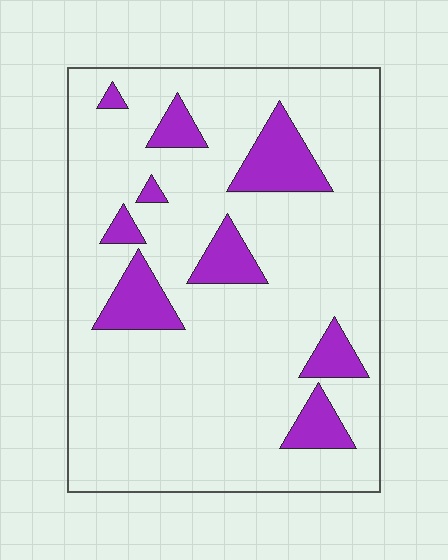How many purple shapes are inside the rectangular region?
9.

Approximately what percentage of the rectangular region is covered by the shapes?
Approximately 15%.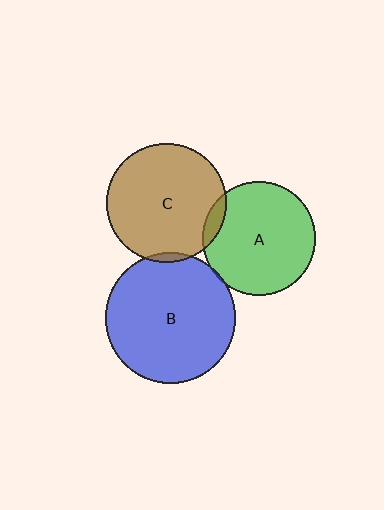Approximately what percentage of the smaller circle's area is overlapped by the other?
Approximately 5%.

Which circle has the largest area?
Circle B (blue).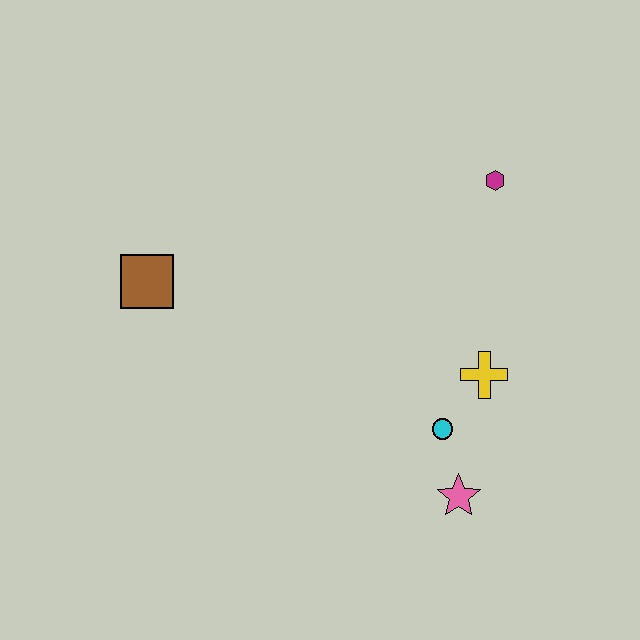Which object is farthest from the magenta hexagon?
The brown square is farthest from the magenta hexagon.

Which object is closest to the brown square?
The cyan circle is closest to the brown square.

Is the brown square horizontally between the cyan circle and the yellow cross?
No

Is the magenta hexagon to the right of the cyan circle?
Yes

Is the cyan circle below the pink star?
No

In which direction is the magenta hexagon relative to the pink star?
The magenta hexagon is above the pink star.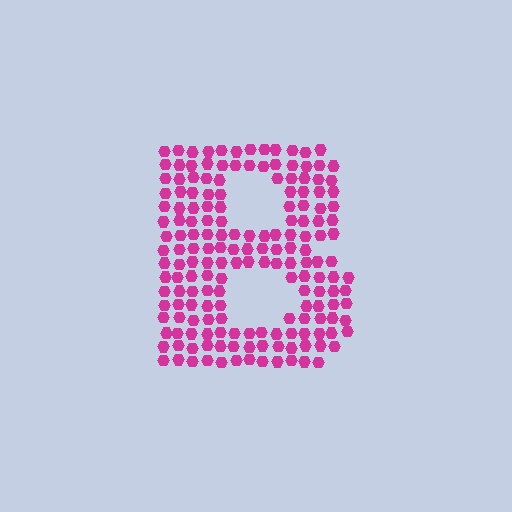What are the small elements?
The small elements are hexagons.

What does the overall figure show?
The overall figure shows the letter B.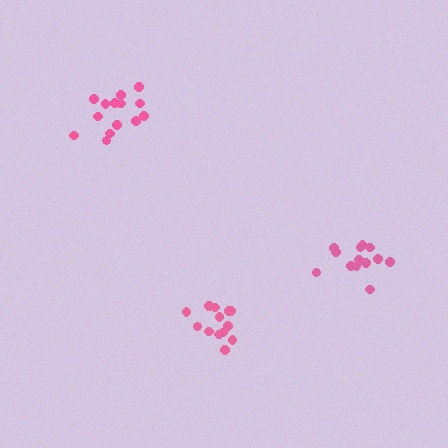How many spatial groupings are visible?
There are 3 spatial groupings.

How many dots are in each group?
Group 1: 13 dots, Group 2: 14 dots, Group 3: 13 dots (40 total).